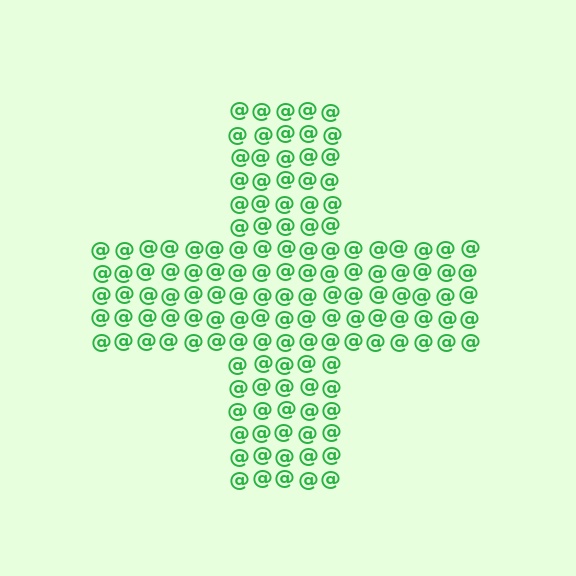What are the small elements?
The small elements are at signs.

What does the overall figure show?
The overall figure shows a cross.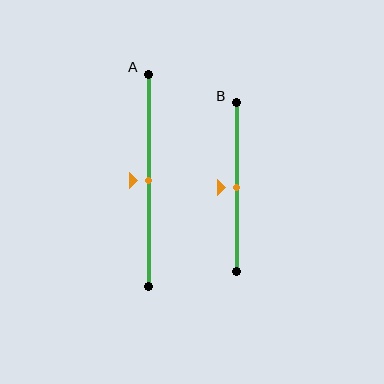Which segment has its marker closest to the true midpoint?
Segment A has its marker closest to the true midpoint.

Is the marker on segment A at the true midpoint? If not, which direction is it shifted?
Yes, the marker on segment A is at the true midpoint.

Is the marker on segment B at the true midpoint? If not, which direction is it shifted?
Yes, the marker on segment B is at the true midpoint.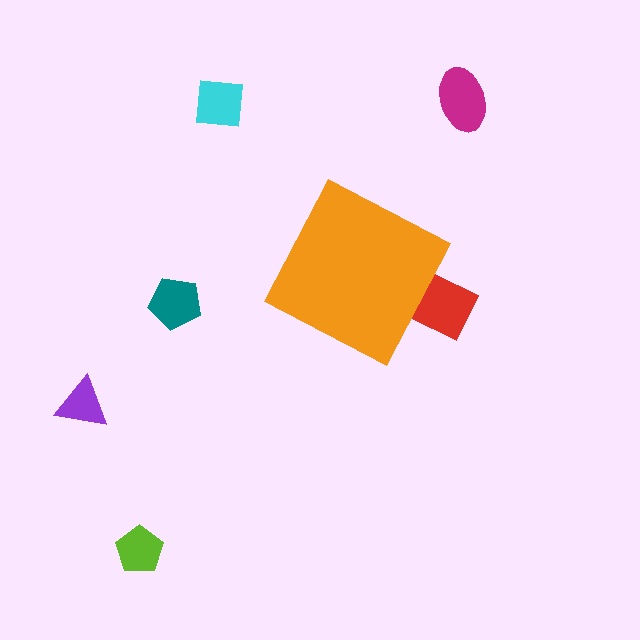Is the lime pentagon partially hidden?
No, the lime pentagon is fully visible.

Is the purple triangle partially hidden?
No, the purple triangle is fully visible.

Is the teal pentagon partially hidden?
No, the teal pentagon is fully visible.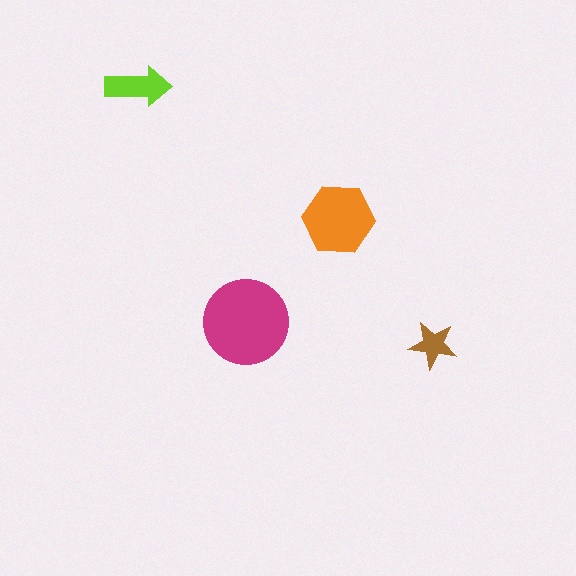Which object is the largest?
The magenta circle.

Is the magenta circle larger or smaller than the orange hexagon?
Larger.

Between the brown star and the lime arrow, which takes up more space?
The lime arrow.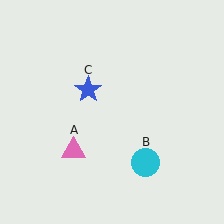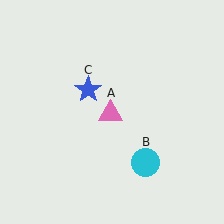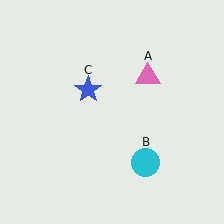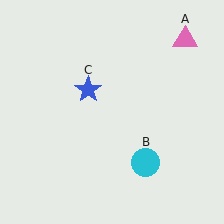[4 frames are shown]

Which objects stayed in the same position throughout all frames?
Cyan circle (object B) and blue star (object C) remained stationary.